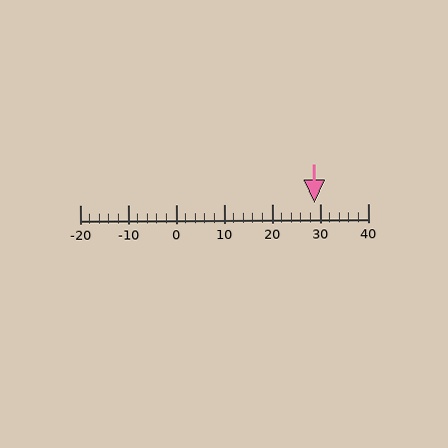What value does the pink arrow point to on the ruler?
The pink arrow points to approximately 29.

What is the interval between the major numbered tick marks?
The major tick marks are spaced 10 units apart.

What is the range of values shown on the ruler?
The ruler shows values from -20 to 40.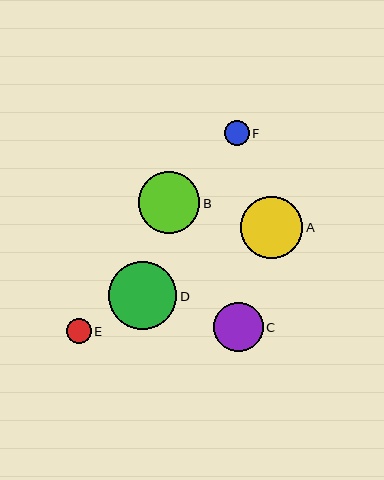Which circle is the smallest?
Circle E is the smallest with a size of approximately 25 pixels.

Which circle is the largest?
Circle D is the largest with a size of approximately 68 pixels.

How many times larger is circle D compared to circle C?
Circle D is approximately 1.4 times the size of circle C.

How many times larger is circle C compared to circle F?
Circle C is approximately 2.0 times the size of circle F.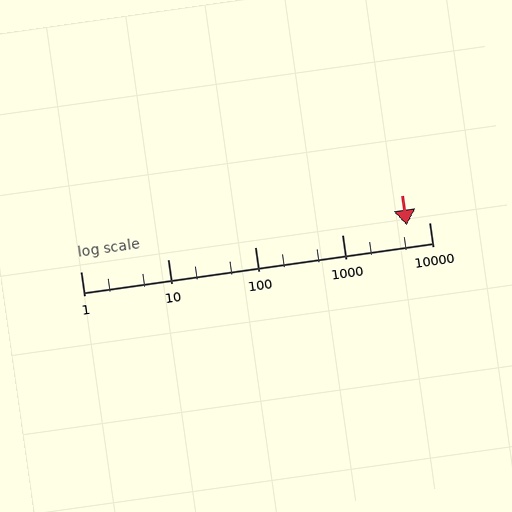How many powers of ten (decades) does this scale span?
The scale spans 4 decades, from 1 to 10000.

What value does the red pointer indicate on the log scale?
The pointer indicates approximately 5600.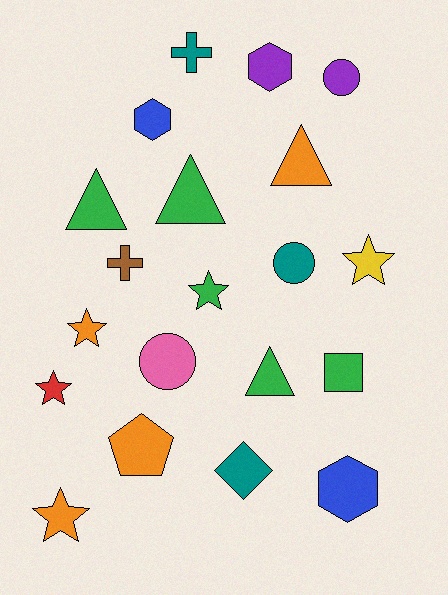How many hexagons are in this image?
There are 3 hexagons.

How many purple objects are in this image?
There are 2 purple objects.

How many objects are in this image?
There are 20 objects.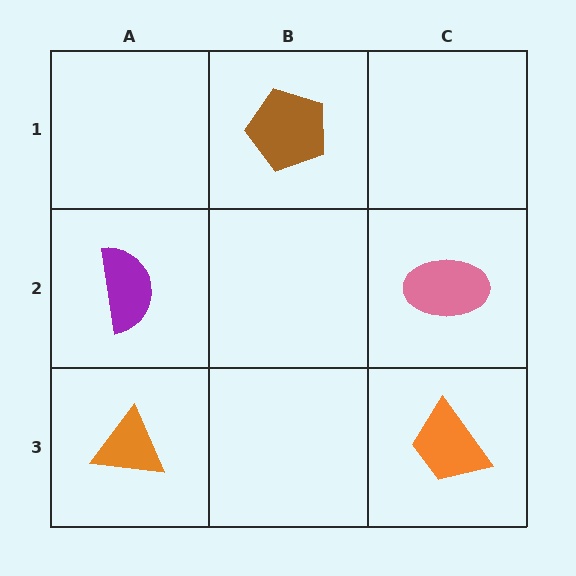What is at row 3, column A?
An orange triangle.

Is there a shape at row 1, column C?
No, that cell is empty.